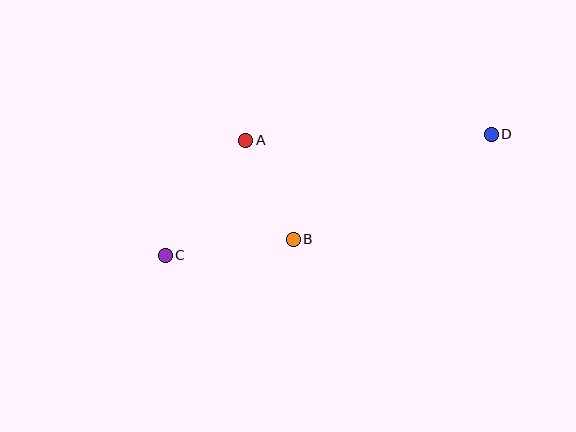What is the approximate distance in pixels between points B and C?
The distance between B and C is approximately 129 pixels.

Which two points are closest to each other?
Points A and B are closest to each other.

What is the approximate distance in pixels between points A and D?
The distance between A and D is approximately 245 pixels.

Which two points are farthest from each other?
Points C and D are farthest from each other.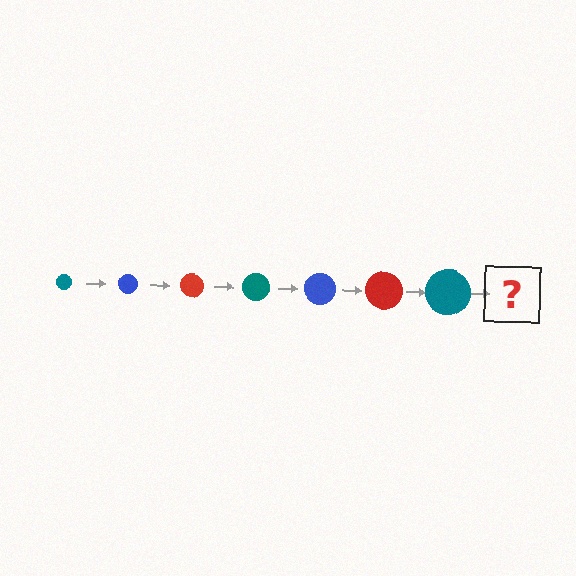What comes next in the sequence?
The next element should be a blue circle, larger than the previous one.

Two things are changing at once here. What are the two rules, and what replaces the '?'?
The two rules are that the circle grows larger each step and the color cycles through teal, blue, and red. The '?' should be a blue circle, larger than the previous one.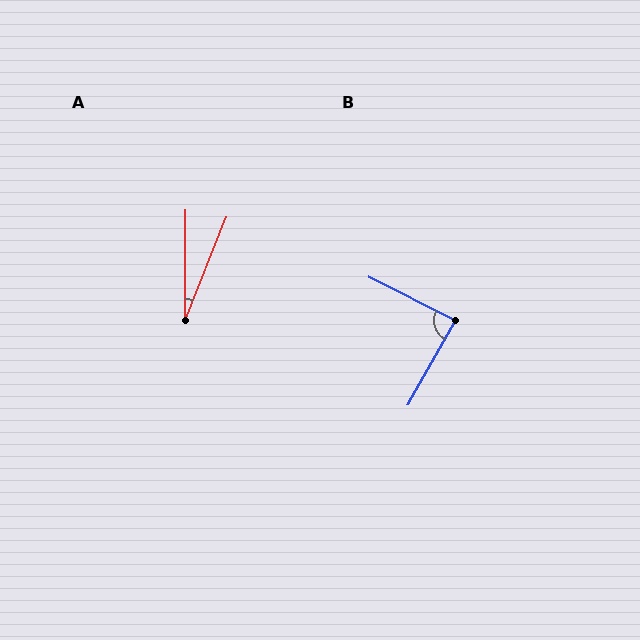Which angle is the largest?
B, at approximately 87 degrees.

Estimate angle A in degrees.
Approximately 21 degrees.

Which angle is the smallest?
A, at approximately 21 degrees.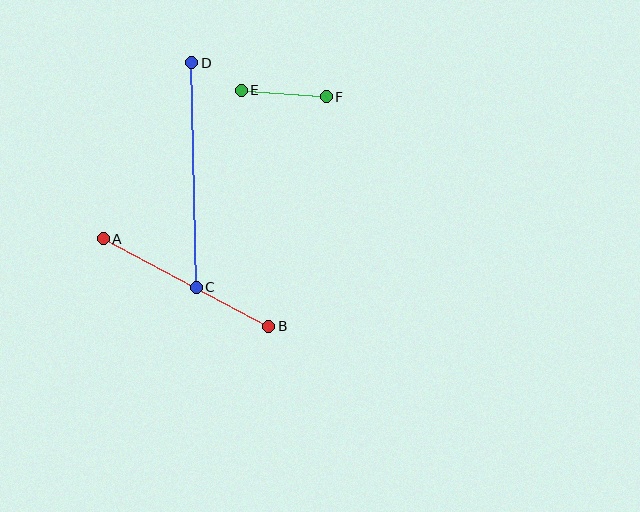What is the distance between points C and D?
The distance is approximately 224 pixels.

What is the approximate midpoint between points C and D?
The midpoint is at approximately (194, 175) pixels.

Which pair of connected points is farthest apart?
Points C and D are farthest apart.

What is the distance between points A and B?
The distance is approximately 187 pixels.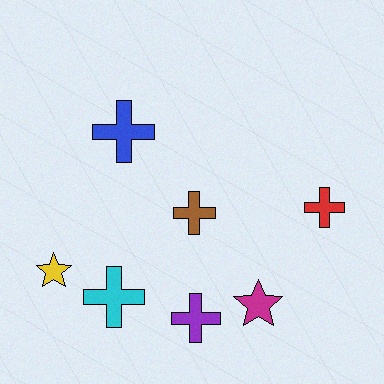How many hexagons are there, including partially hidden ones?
There are no hexagons.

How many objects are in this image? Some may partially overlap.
There are 7 objects.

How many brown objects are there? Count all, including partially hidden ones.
There is 1 brown object.